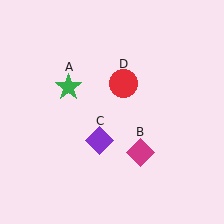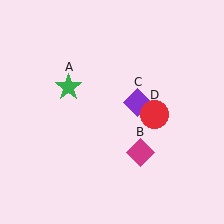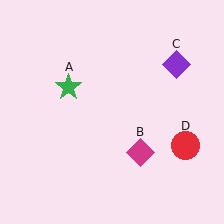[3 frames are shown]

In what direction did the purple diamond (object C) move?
The purple diamond (object C) moved up and to the right.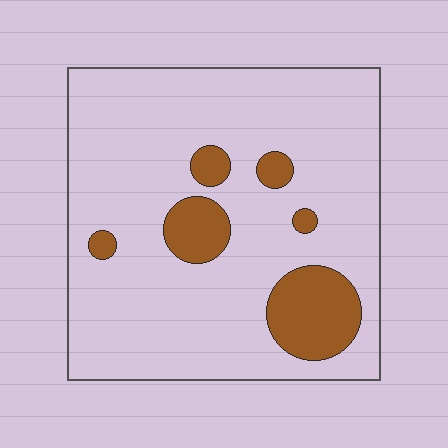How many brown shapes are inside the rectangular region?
6.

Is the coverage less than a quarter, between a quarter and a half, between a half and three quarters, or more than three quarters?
Less than a quarter.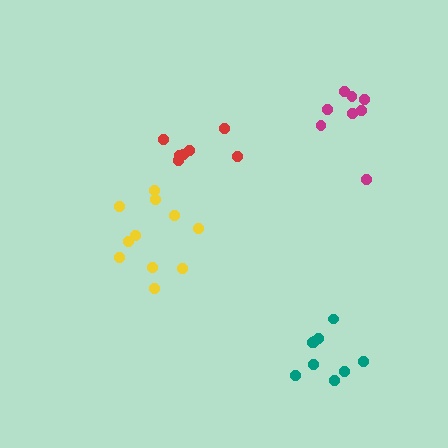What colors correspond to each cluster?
The clusters are colored: teal, red, magenta, yellow.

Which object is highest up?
The magenta cluster is topmost.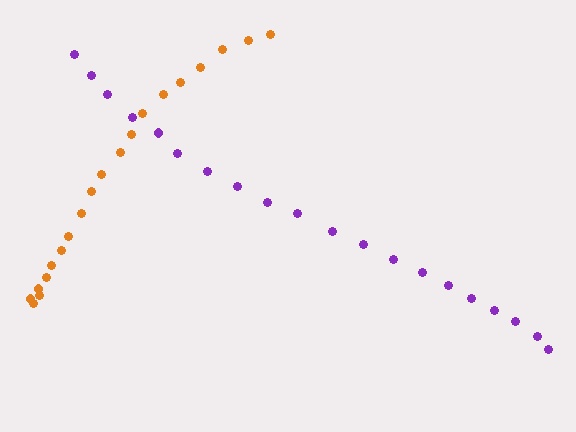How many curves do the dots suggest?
There are 2 distinct paths.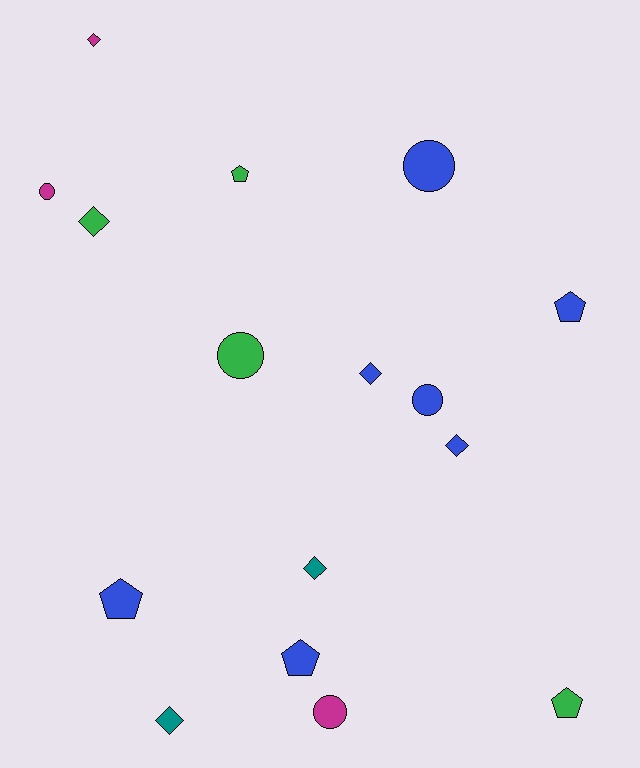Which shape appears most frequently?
Diamond, with 6 objects.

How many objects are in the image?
There are 16 objects.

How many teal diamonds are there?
There are 2 teal diamonds.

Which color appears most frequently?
Blue, with 7 objects.